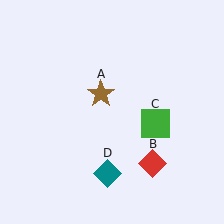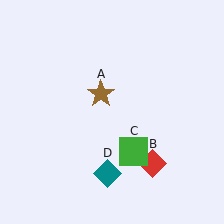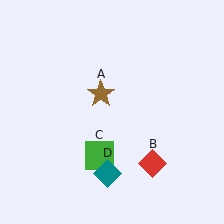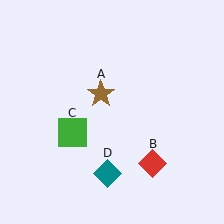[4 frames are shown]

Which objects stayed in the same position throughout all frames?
Brown star (object A) and red diamond (object B) and teal diamond (object D) remained stationary.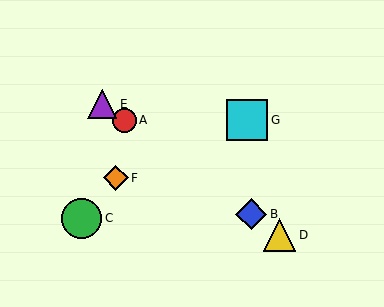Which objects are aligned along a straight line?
Objects A, B, D, E are aligned along a straight line.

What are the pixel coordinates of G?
Object G is at (247, 120).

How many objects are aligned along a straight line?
4 objects (A, B, D, E) are aligned along a straight line.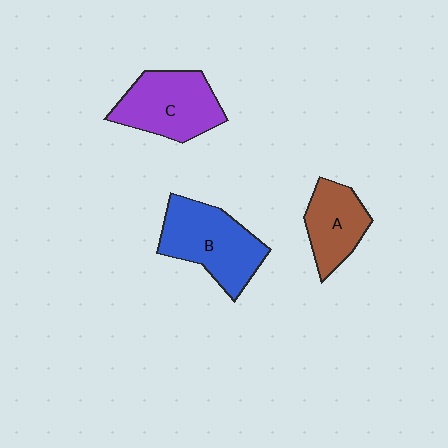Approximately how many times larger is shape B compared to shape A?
Approximately 1.5 times.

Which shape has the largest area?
Shape B (blue).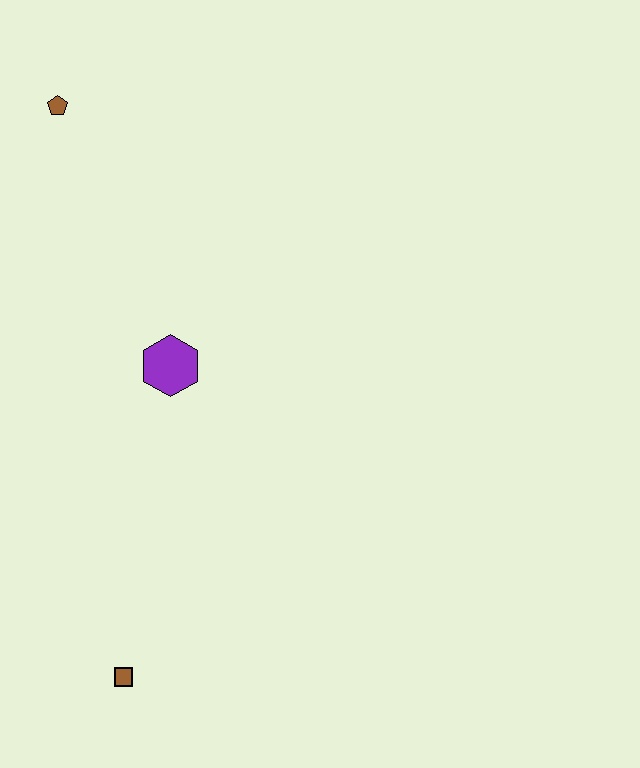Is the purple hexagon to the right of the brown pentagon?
Yes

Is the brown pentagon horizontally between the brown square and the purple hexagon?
No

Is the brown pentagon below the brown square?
No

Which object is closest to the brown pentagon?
The purple hexagon is closest to the brown pentagon.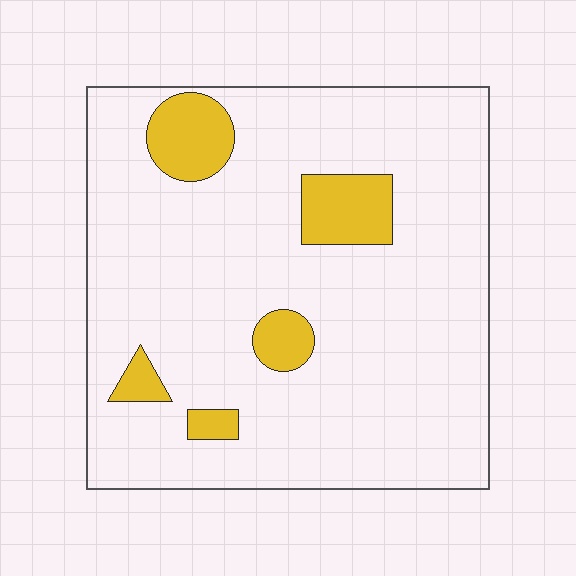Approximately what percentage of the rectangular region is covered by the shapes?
Approximately 10%.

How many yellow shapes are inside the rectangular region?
5.